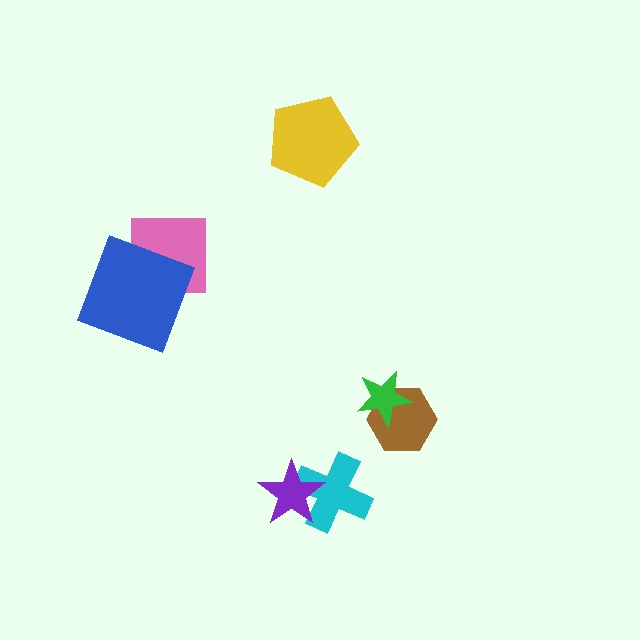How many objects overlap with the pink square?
1 object overlaps with the pink square.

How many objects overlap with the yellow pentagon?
0 objects overlap with the yellow pentagon.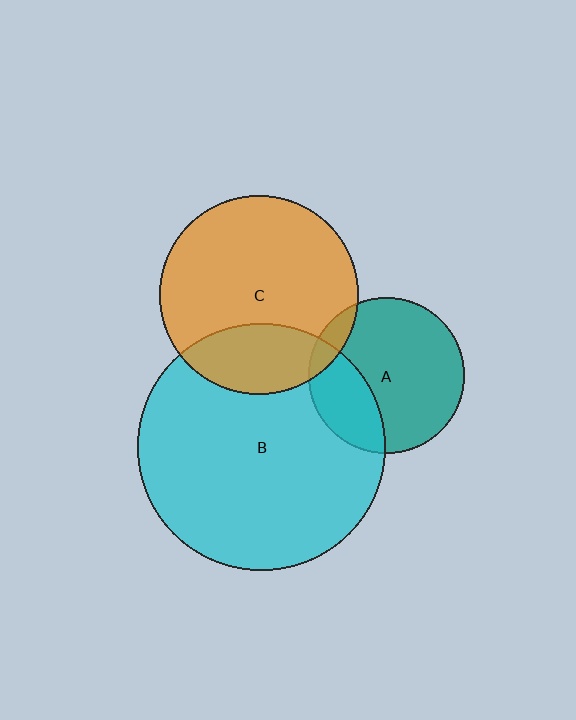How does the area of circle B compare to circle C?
Approximately 1.6 times.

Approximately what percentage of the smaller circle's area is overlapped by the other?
Approximately 25%.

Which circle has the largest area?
Circle B (cyan).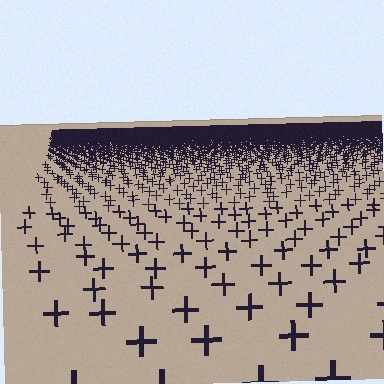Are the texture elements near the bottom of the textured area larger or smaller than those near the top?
Larger. Near the bottom, elements are closer to the viewer and appear at a bigger on-screen size.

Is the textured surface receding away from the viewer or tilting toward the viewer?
The surface is receding away from the viewer. Texture elements get smaller and denser toward the top.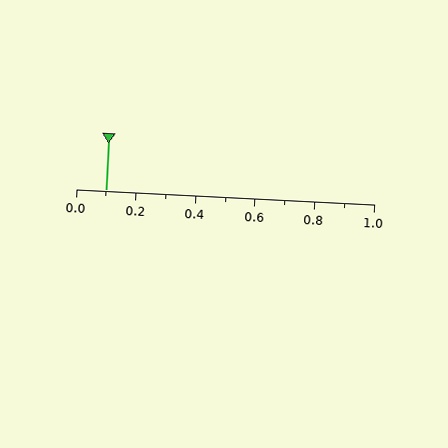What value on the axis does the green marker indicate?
The marker indicates approximately 0.1.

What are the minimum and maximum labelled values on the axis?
The axis runs from 0.0 to 1.0.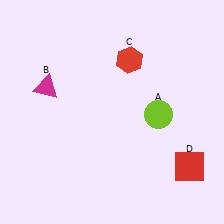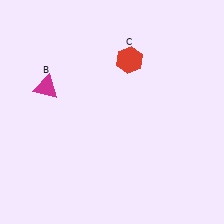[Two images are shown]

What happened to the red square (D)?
The red square (D) was removed in Image 2. It was in the bottom-right area of Image 1.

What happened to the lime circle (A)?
The lime circle (A) was removed in Image 2. It was in the bottom-right area of Image 1.